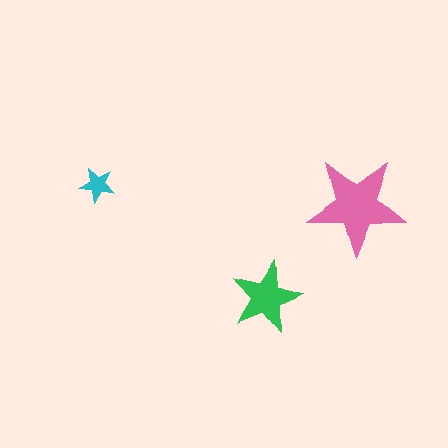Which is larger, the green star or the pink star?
The pink one.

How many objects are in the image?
There are 3 objects in the image.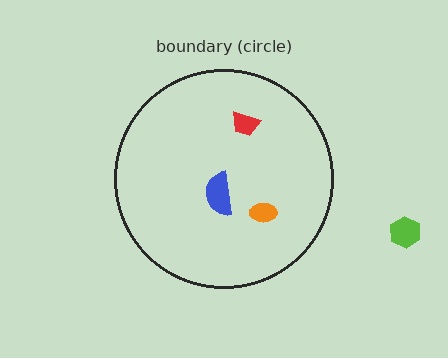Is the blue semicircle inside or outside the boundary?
Inside.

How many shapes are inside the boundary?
3 inside, 1 outside.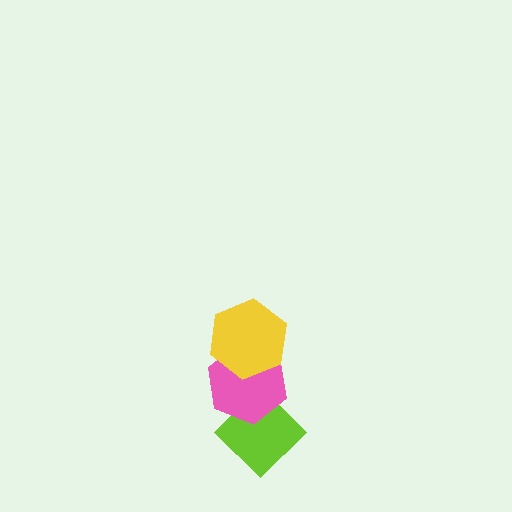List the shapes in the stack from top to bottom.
From top to bottom: the yellow hexagon, the pink hexagon, the lime diamond.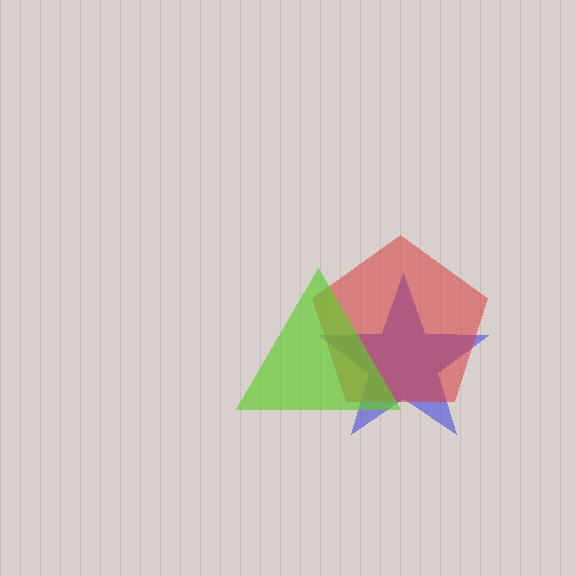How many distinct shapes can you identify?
There are 3 distinct shapes: a blue star, a red pentagon, a lime triangle.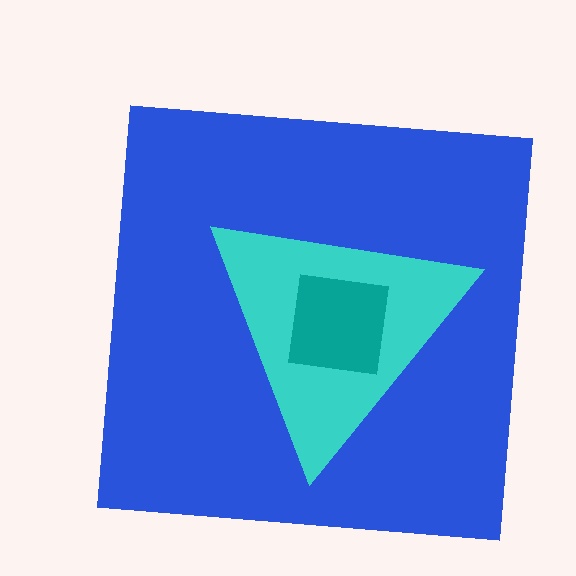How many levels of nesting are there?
3.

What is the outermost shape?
The blue square.